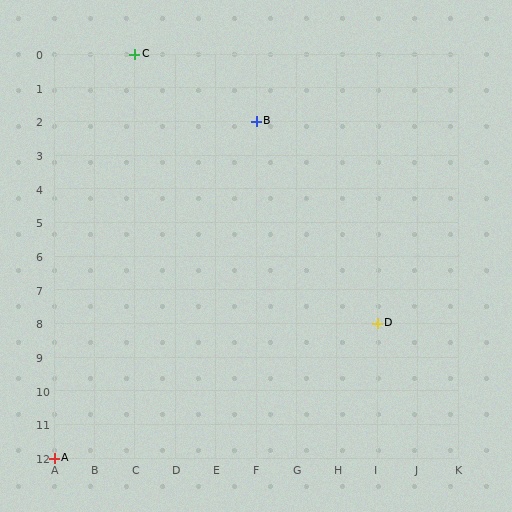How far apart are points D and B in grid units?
Points D and B are 3 columns and 6 rows apart (about 6.7 grid units diagonally).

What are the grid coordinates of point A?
Point A is at grid coordinates (A, 12).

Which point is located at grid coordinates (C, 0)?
Point C is at (C, 0).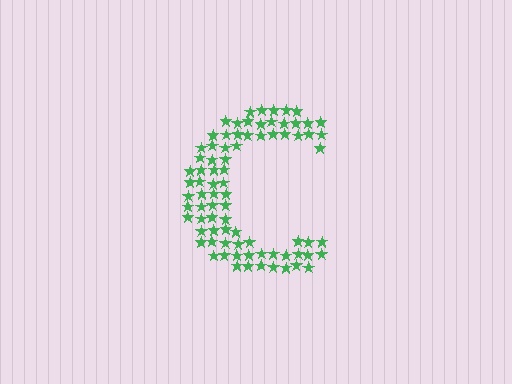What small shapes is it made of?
It is made of small stars.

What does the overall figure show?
The overall figure shows the letter C.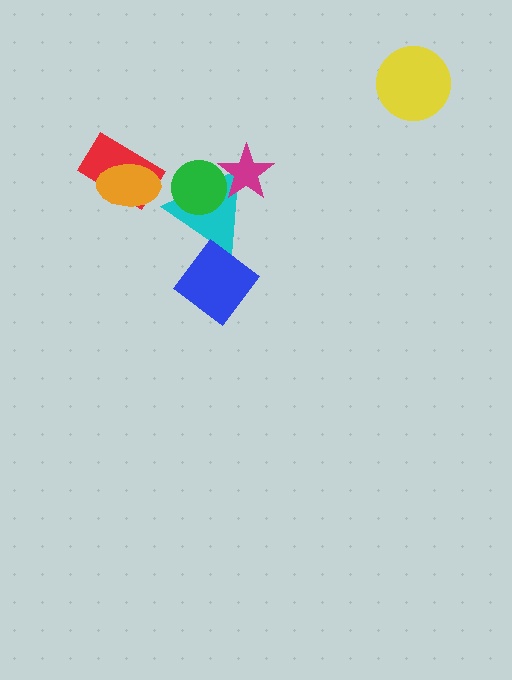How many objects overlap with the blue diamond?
0 objects overlap with the blue diamond.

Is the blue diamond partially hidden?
No, no other shape covers it.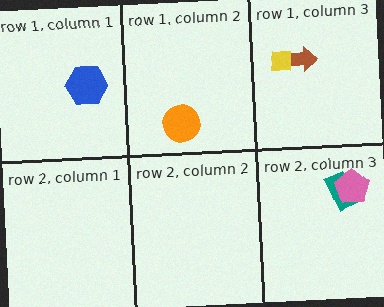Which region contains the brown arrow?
The row 1, column 3 region.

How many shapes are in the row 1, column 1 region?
1.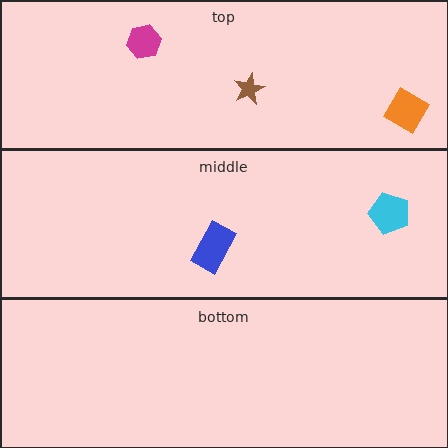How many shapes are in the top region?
3.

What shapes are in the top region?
The magenta hexagon, the orange diamond, the brown star.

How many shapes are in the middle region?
2.